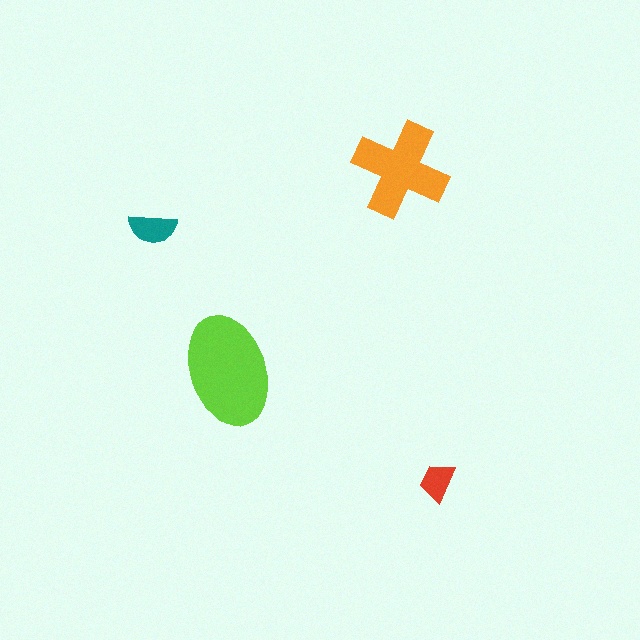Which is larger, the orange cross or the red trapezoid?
The orange cross.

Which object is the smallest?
The red trapezoid.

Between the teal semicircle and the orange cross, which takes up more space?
The orange cross.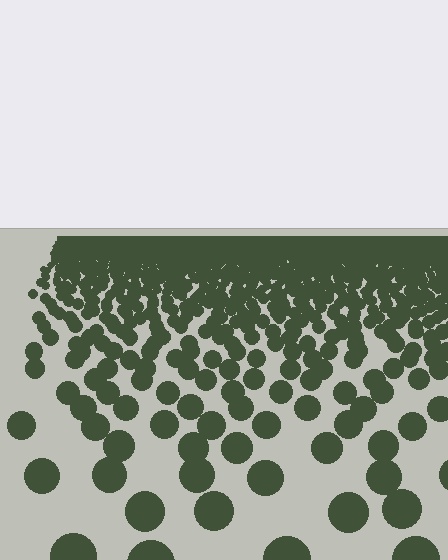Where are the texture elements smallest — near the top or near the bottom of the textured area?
Near the top.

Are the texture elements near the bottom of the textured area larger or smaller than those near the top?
Larger. Near the bottom, elements are closer to the viewer and appear at a bigger on-screen size.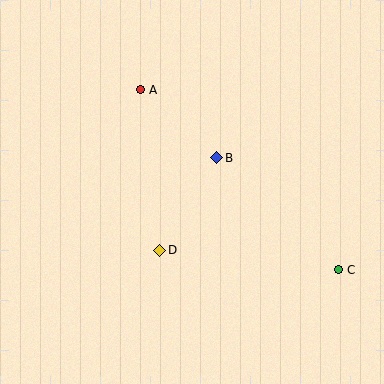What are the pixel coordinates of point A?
Point A is at (141, 90).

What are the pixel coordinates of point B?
Point B is at (217, 158).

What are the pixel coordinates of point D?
Point D is at (160, 250).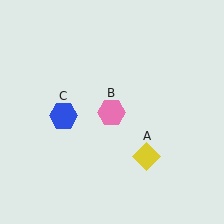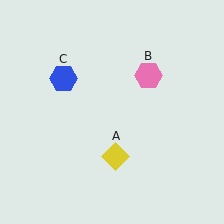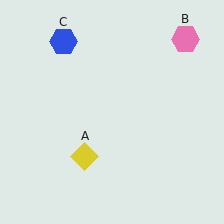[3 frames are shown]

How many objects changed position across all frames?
3 objects changed position: yellow diamond (object A), pink hexagon (object B), blue hexagon (object C).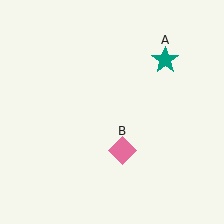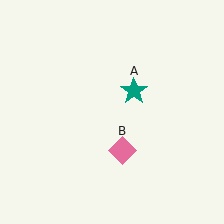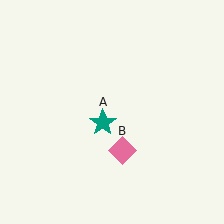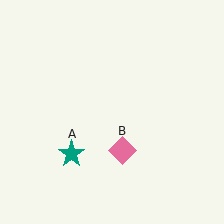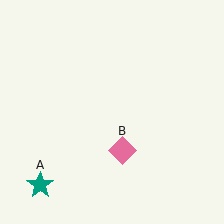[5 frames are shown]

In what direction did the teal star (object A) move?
The teal star (object A) moved down and to the left.